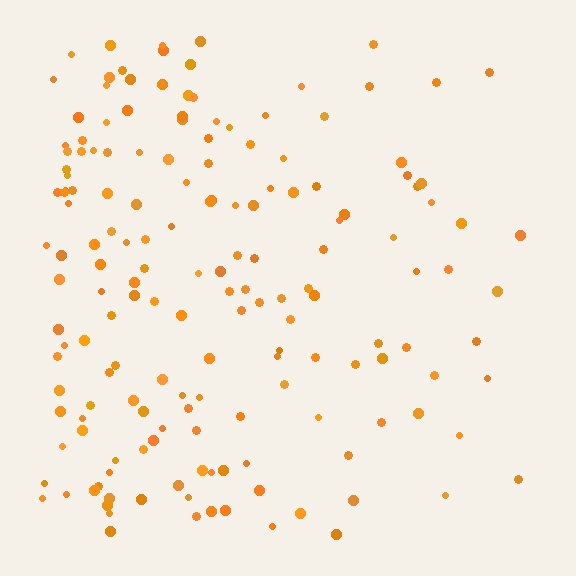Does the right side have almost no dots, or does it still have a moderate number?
Still a moderate number, just noticeably fewer than the left.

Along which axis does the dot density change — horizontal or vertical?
Horizontal.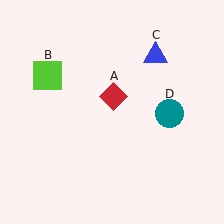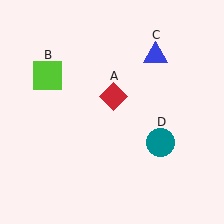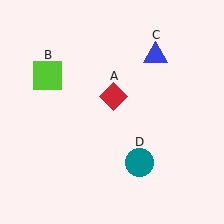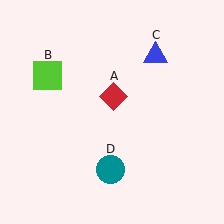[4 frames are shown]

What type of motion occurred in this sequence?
The teal circle (object D) rotated clockwise around the center of the scene.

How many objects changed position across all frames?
1 object changed position: teal circle (object D).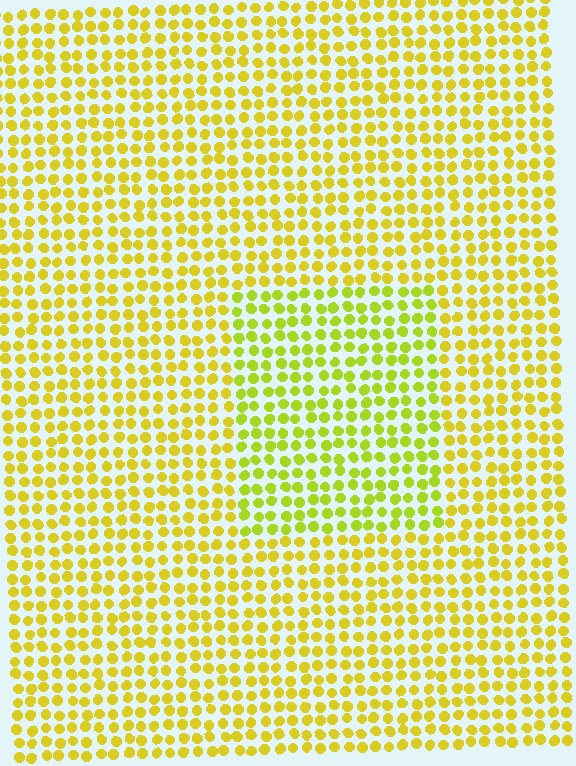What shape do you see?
I see a rectangle.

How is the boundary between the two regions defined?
The boundary is defined purely by a slight shift in hue (about 22 degrees). Spacing, size, and orientation are identical on both sides.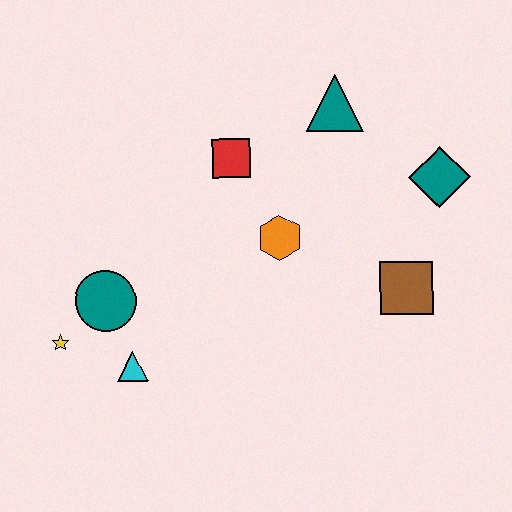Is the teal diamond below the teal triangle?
Yes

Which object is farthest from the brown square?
The yellow star is farthest from the brown square.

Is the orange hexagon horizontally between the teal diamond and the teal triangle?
No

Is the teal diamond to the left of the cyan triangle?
No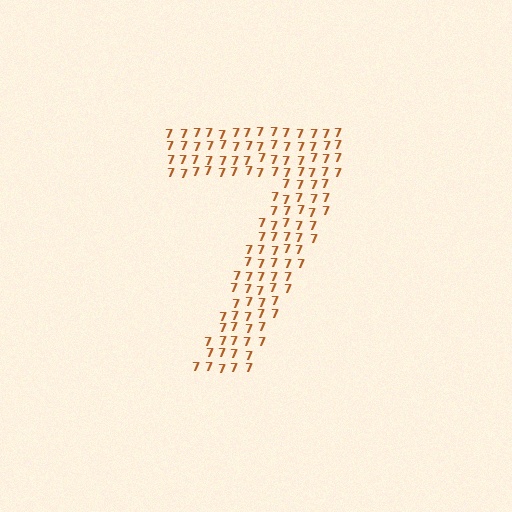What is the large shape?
The large shape is the digit 7.